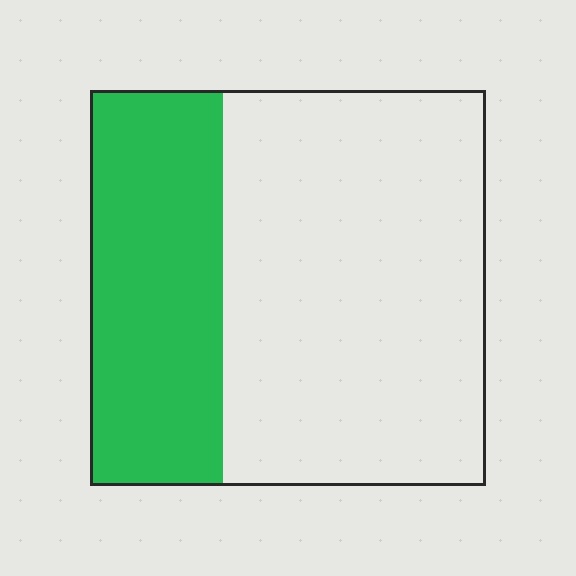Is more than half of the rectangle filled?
No.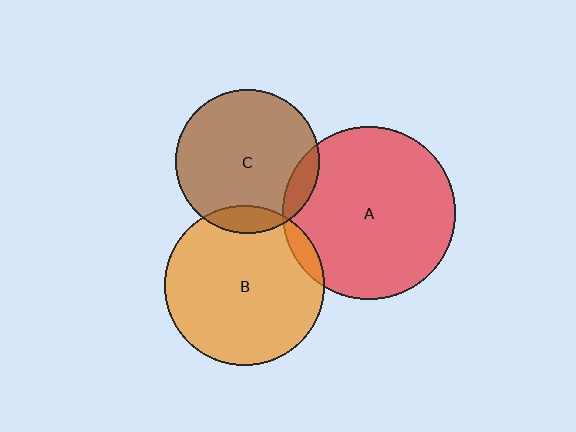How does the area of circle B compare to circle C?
Approximately 1.2 times.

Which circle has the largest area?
Circle A (red).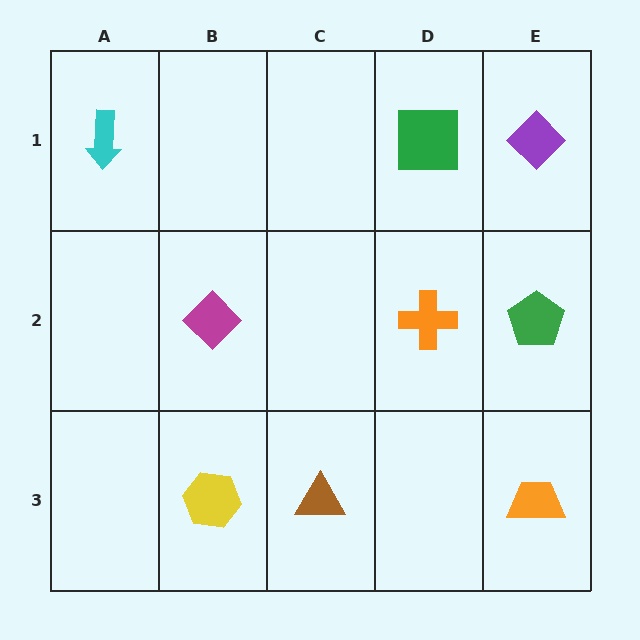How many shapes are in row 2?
3 shapes.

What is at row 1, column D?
A green square.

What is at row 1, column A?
A cyan arrow.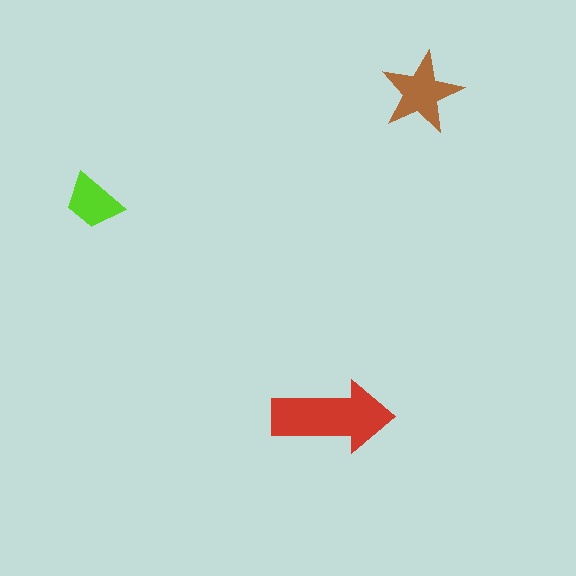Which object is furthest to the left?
The lime trapezoid is leftmost.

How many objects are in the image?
There are 3 objects in the image.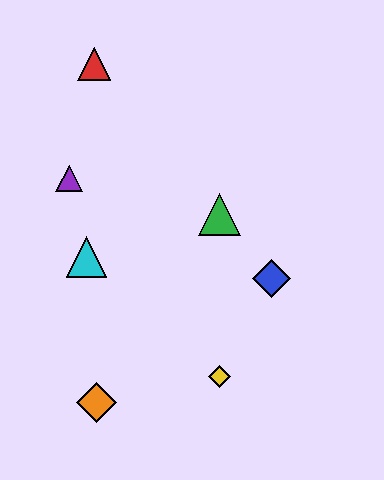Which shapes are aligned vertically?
The green triangle, the yellow diamond are aligned vertically.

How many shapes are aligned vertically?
2 shapes (the green triangle, the yellow diamond) are aligned vertically.